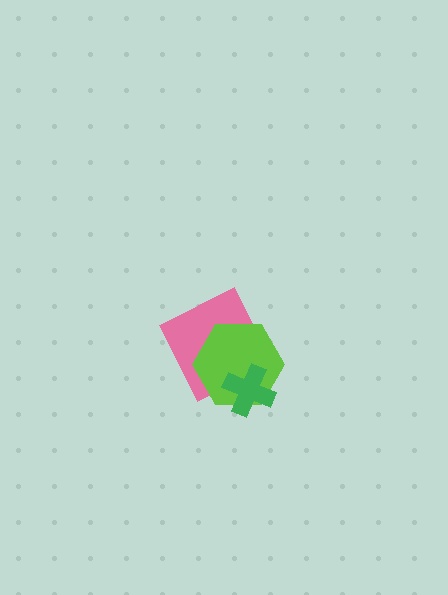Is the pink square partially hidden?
Yes, it is partially covered by another shape.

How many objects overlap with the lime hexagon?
2 objects overlap with the lime hexagon.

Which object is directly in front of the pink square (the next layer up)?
The lime hexagon is directly in front of the pink square.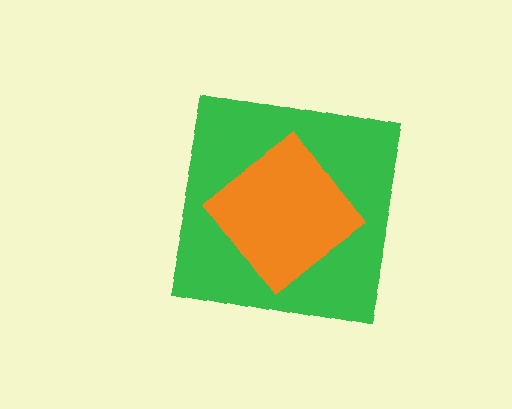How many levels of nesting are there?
2.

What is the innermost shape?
The orange diamond.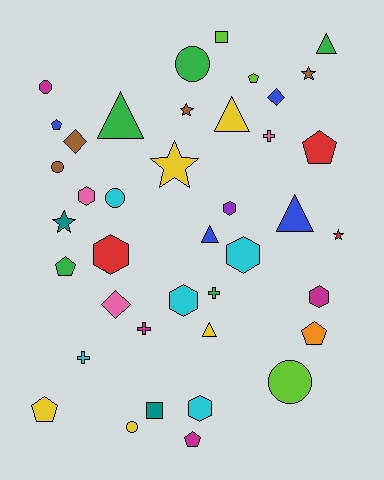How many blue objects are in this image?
There are 4 blue objects.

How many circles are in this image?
There are 6 circles.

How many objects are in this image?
There are 40 objects.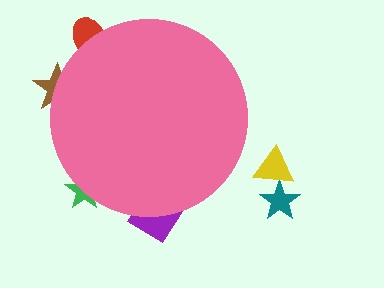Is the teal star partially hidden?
No, the teal star is fully visible.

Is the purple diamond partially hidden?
Yes, the purple diamond is partially hidden behind the pink circle.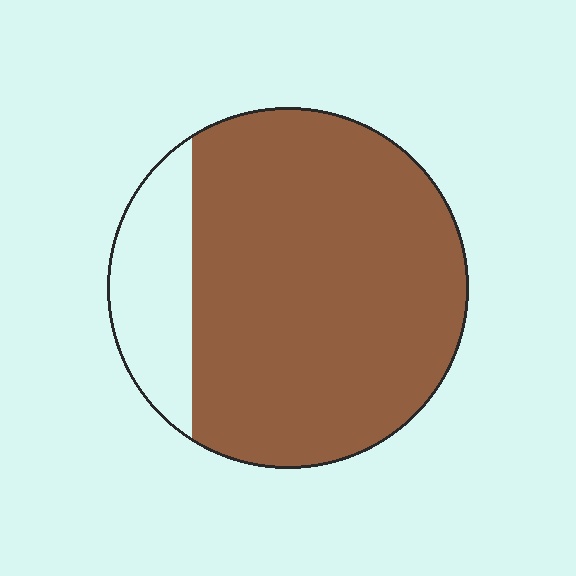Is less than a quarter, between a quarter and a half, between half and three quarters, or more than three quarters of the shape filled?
More than three quarters.